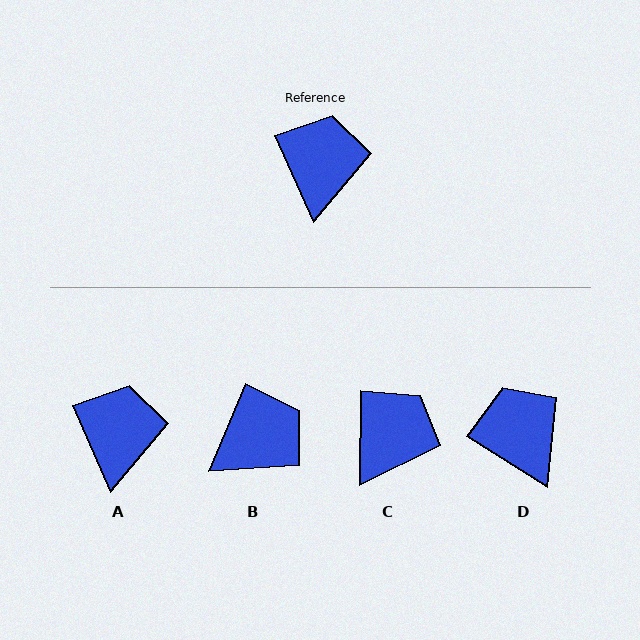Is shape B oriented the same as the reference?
No, it is off by about 46 degrees.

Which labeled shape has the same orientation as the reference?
A.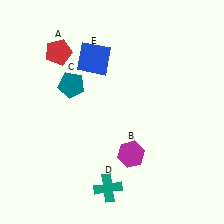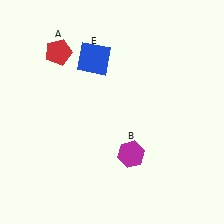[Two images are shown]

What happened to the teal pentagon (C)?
The teal pentagon (C) was removed in Image 2. It was in the top-left area of Image 1.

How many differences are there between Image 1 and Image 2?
There are 2 differences between the two images.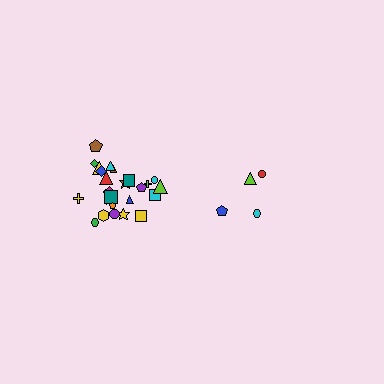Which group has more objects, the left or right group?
The left group.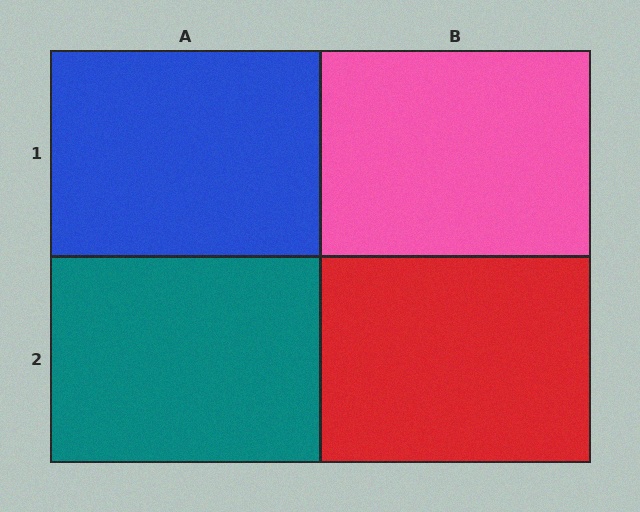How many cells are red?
1 cell is red.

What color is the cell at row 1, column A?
Blue.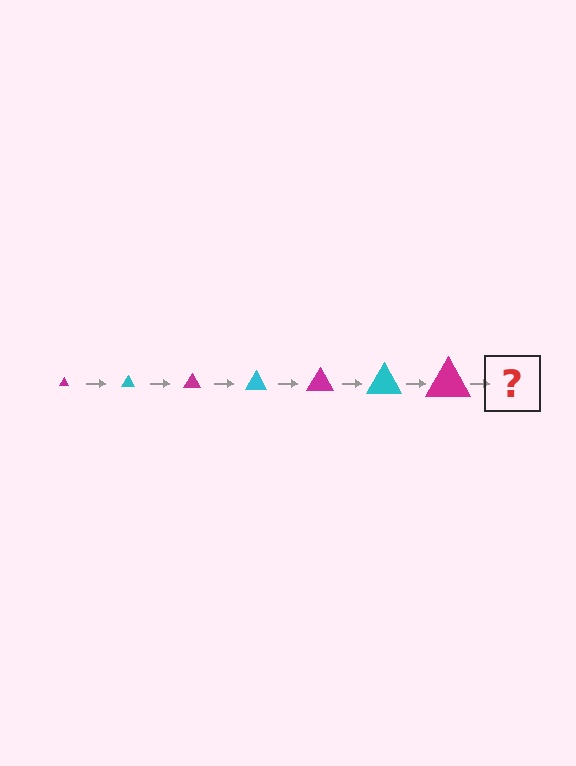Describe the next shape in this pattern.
It should be a cyan triangle, larger than the previous one.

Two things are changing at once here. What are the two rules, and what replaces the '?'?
The two rules are that the triangle grows larger each step and the color cycles through magenta and cyan. The '?' should be a cyan triangle, larger than the previous one.